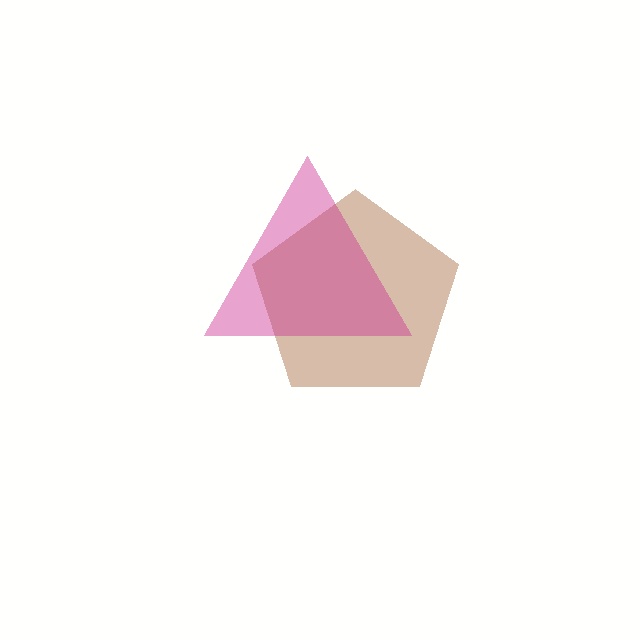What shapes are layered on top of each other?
The layered shapes are: a brown pentagon, a magenta triangle.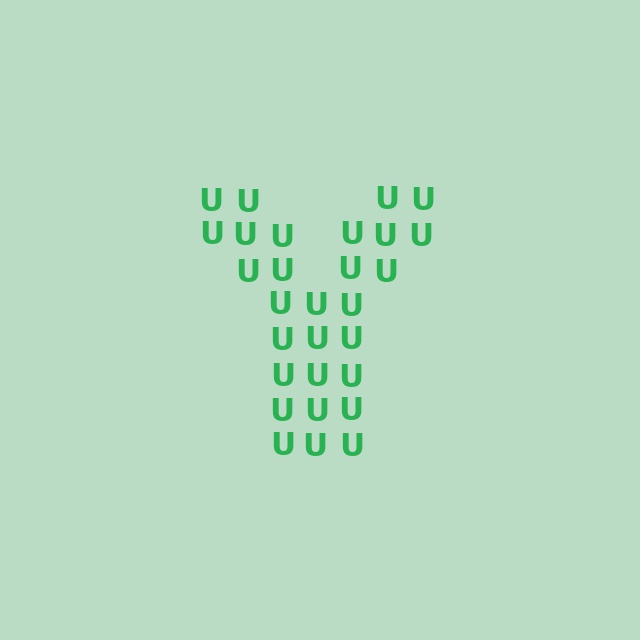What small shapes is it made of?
It is made of small letter U's.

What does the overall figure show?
The overall figure shows the letter Y.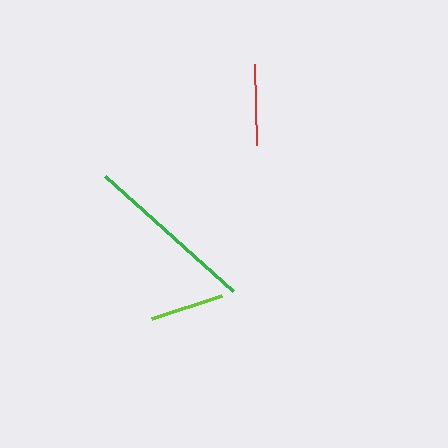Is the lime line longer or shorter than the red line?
The red line is longer than the lime line.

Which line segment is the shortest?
The lime line is the shortest at approximately 73 pixels.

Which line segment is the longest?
The green line is the longest at approximately 171 pixels.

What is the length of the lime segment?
The lime segment is approximately 73 pixels long.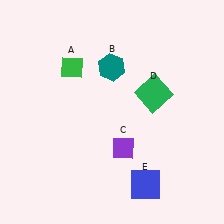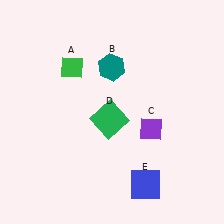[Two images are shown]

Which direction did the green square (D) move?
The green square (D) moved left.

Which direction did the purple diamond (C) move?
The purple diamond (C) moved right.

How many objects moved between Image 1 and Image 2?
2 objects moved between the two images.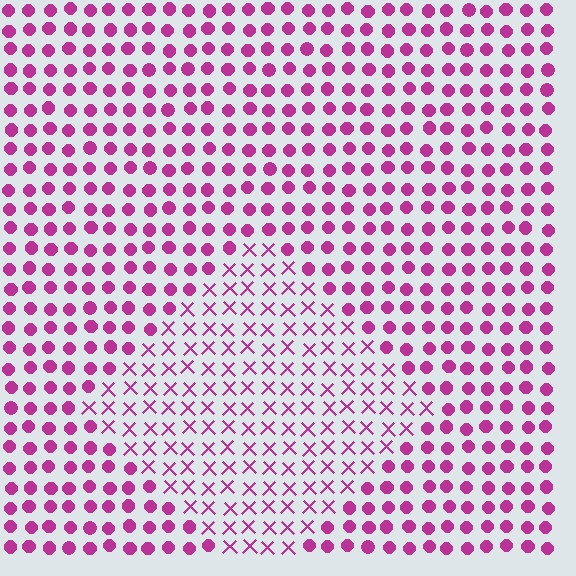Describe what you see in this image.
The image is filled with small magenta elements arranged in a uniform grid. A diamond-shaped region contains X marks, while the surrounding area contains circles. The boundary is defined purely by the change in element shape.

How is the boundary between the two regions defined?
The boundary is defined by a change in element shape: X marks inside vs. circles outside. All elements share the same color and spacing.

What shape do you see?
I see a diamond.